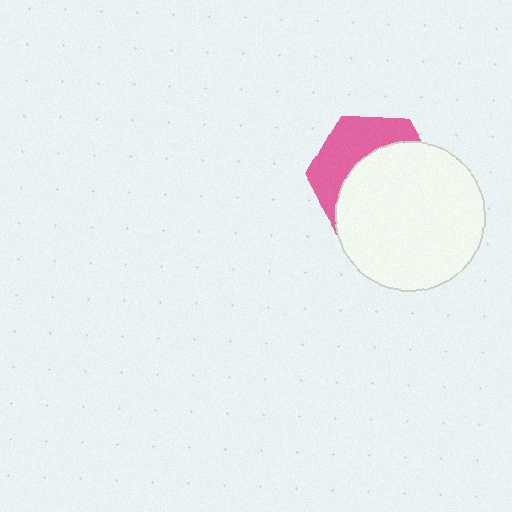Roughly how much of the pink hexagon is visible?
A small part of it is visible (roughly 39%).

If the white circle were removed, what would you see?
You would see the complete pink hexagon.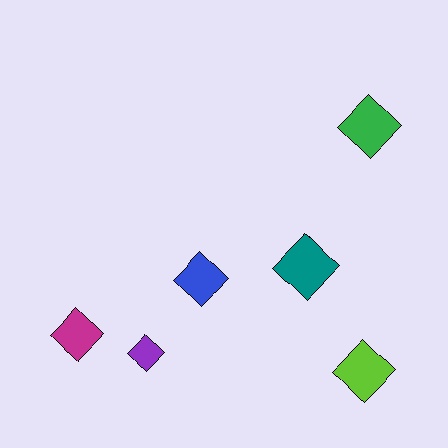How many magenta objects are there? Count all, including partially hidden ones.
There is 1 magenta object.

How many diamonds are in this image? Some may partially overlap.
There are 6 diamonds.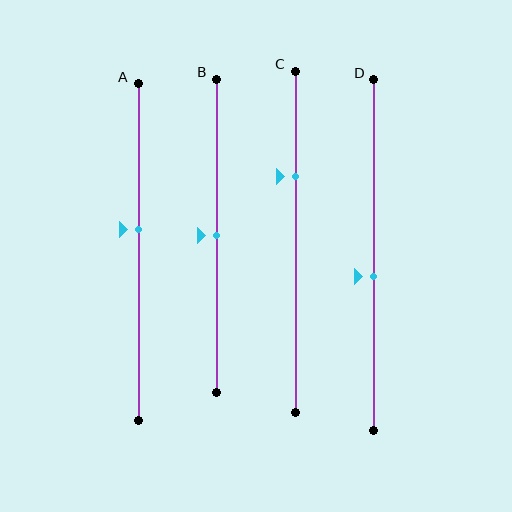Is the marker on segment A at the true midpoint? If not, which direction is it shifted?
No, the marker on segment A is shifted upward by about 7% of the segment length.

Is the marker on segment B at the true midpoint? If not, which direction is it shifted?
Yes, the marker on segment B is at the true midpoint.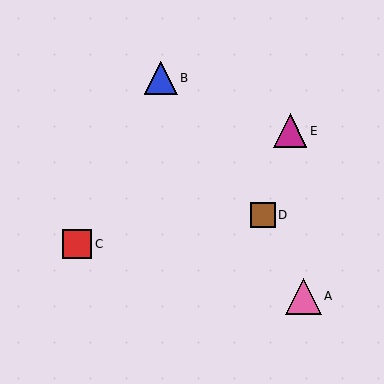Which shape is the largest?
The pink triangle (labeled A) is the largest.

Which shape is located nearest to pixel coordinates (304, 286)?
The pink triangle (labeled A) at (303, 296) is nearest to that location.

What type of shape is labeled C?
Shape C is a red square.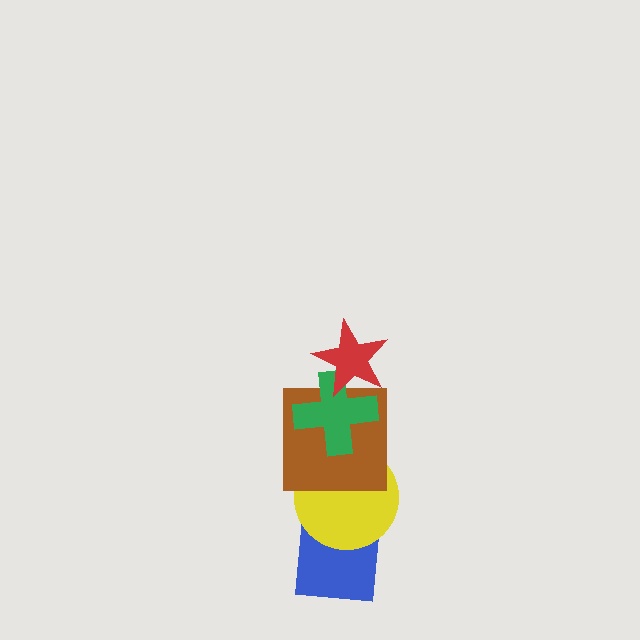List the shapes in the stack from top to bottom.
From top to bottom: the red star, the green cross, the brown square, the yellow circle, the blue square.